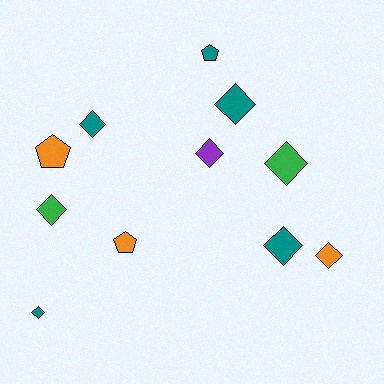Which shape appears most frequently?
Diamond, with 8 objects.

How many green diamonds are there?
There are 2 green diamonds.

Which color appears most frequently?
Teal, with 5 objects.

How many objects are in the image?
There are 11 objects.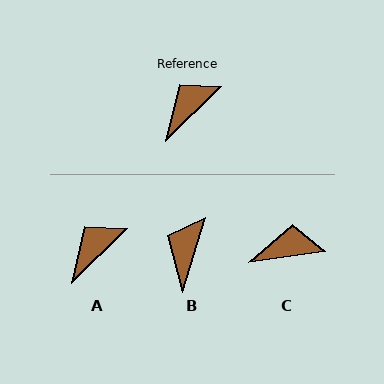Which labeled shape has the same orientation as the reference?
A.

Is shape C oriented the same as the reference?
No, it is off by about 36 degrees.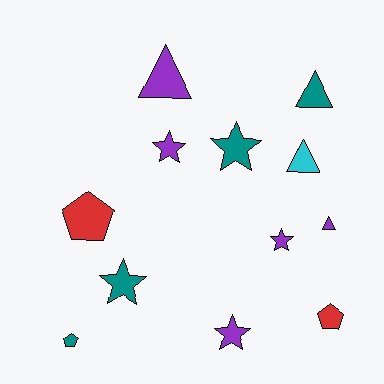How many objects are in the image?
There are 12 objects.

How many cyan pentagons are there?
There are no cyan pentagons.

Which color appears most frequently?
Purple, with 5 objects.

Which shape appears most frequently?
Star, with 5 objects.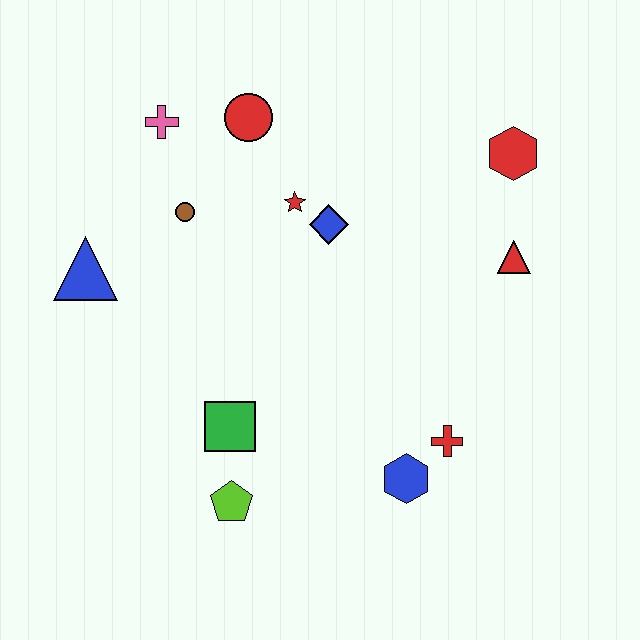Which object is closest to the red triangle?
The red hexagon is closest to the red triangle.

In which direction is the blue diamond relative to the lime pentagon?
The blue diamond is above the lime pentagon.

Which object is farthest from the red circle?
The blue hexagon is farthest from the red circle.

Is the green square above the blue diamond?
No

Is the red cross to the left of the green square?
No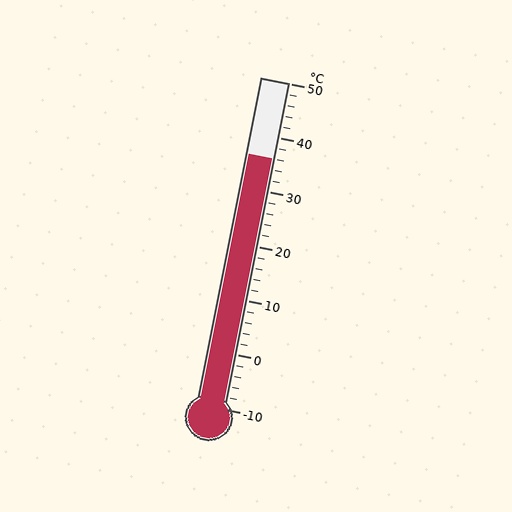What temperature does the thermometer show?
The thermometer shows approximately 36°C.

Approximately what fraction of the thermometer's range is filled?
The thermometer is filled to approximately 75% of its range.